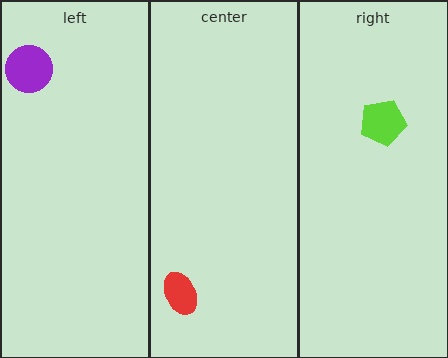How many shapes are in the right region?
1.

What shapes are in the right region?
The lime pentagon.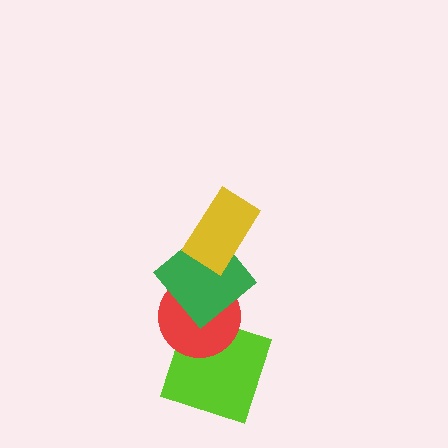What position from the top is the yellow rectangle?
The yellow rectangle is 1st from the top.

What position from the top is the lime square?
The lime square is 4th from the top.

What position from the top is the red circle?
The red circle is 3rd from the top.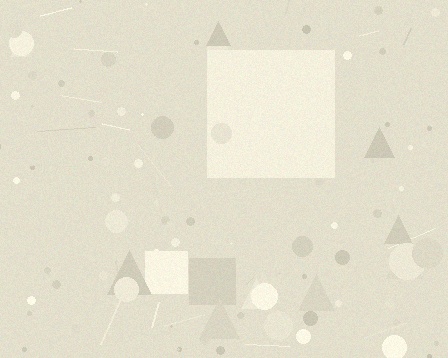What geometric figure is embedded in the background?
A square is embedded in the background.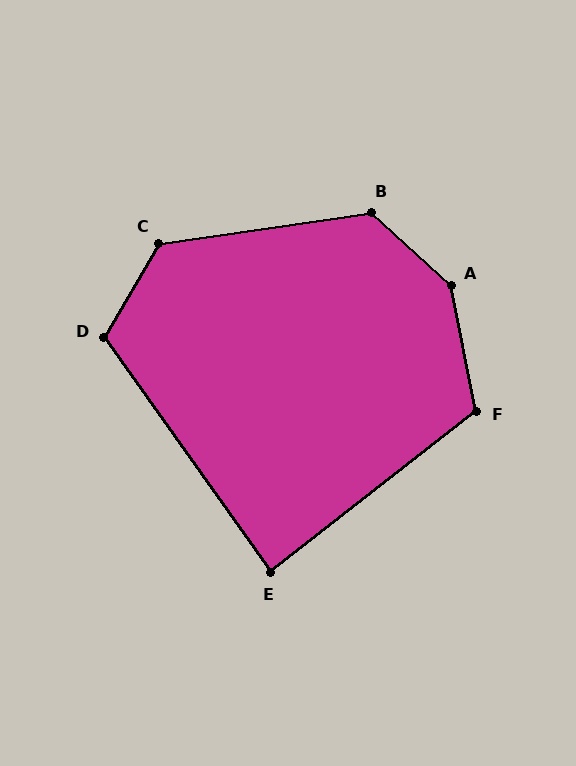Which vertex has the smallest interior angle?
E, at approximately 87 degrees.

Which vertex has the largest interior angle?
A, at approximately 144 degrees.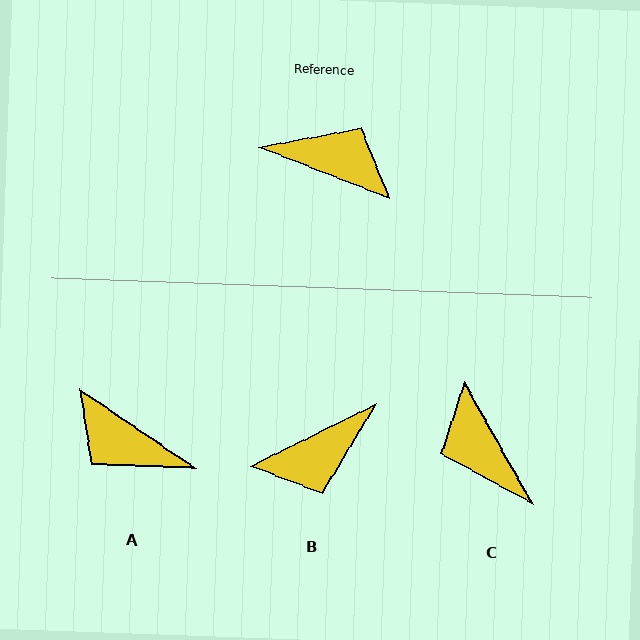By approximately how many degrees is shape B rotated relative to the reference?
Approximately 132 degrees clockwise.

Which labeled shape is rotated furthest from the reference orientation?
A, about 168 degrees away.